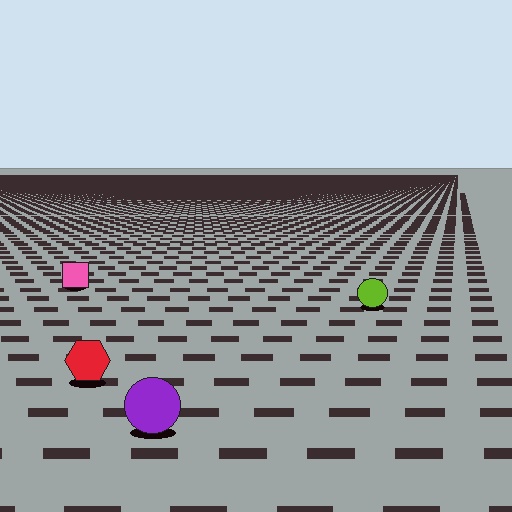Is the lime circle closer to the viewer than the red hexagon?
No. The red hexagon is closer — you can tell from the texture gradient: the ground texture is coarser near it.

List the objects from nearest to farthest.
From nearest to farthest: the purple circle, the red hexagon, the lime circle, the pink square.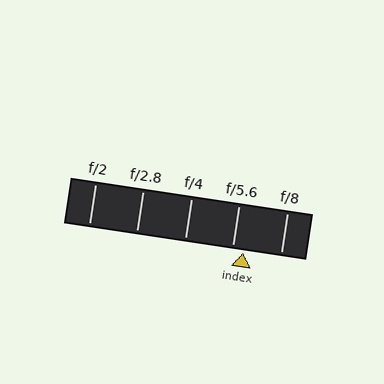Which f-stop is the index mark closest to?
The index mark is closest to f/5.6.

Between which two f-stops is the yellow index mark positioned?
The index mark is between f/5.6 and f/8.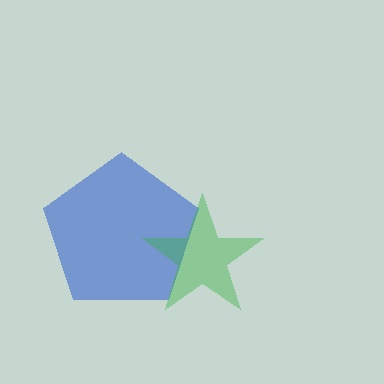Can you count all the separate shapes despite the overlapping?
Yes, there are 2 separate shapes.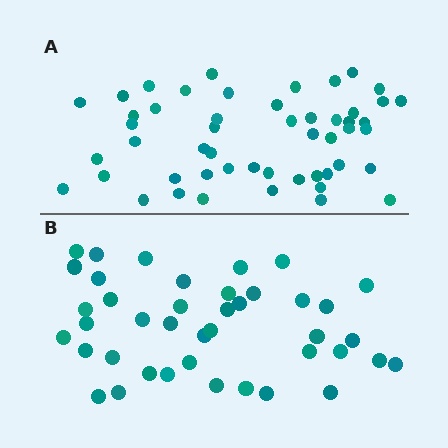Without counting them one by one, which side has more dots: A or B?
Region A (the top region) has more dots.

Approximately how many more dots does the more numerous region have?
Region A has roughly 10 or so more dots than region B.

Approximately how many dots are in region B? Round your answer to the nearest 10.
About 40 dots. (The exact count is 41, which rounds to 40.)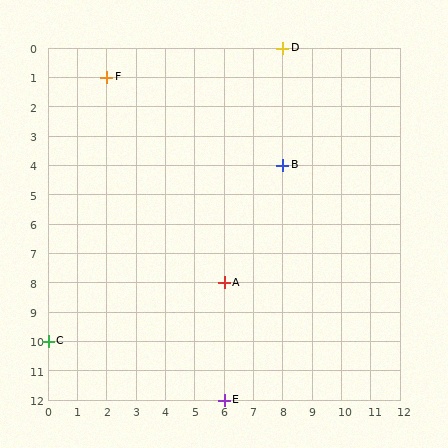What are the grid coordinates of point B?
Point B is at grid coordinates (8, 4).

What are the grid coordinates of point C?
Point C is at grid coordinates (0, 10).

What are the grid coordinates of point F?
Point F is at grid coordinates (2, 1).